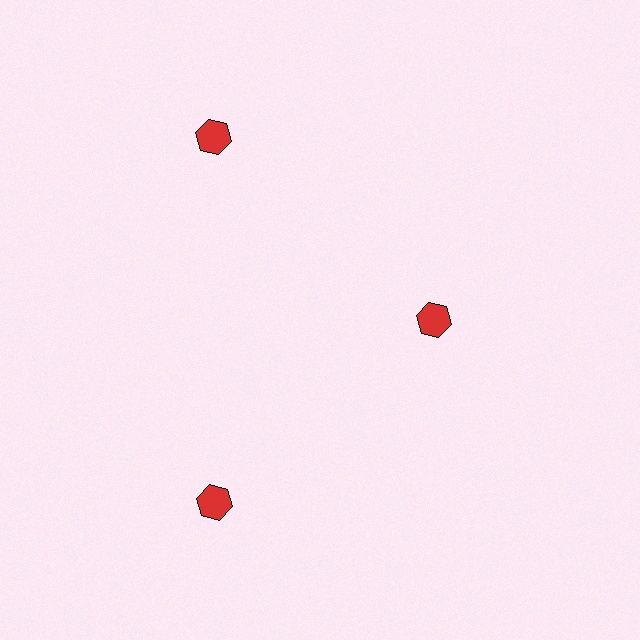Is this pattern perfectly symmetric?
No. The 3 red hexagons are arranged in a ring, but one element near the 3 o'clock position is pulled inward toward the center, breaking the 3-fold rotational symmetry.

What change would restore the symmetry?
The symmetry would be restored by moving it outward, back onto the ring so that all 3 hexagons sit at equal angles and equal distance from the center.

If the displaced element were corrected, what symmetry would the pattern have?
It would have 3-fold rotational symmetry — the pattern would map onto itself every 120 degrees.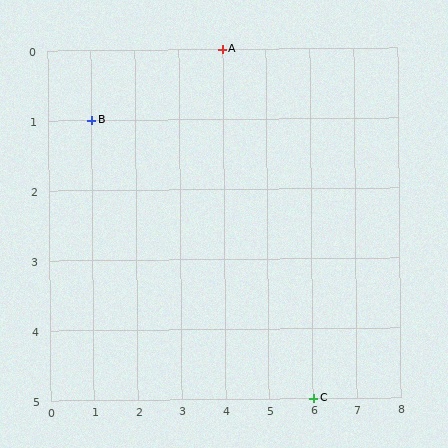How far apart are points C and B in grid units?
Points C and B are 5 columns and 4 rows apart (about 6.4 grid units diagonally).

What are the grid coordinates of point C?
Point C is at grid coordinates (6, 5).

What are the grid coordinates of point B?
Point B is at grid coordinates (1, 1).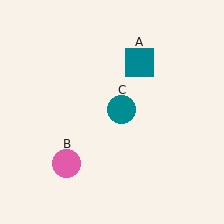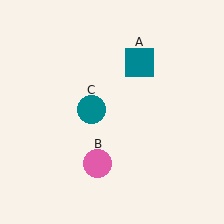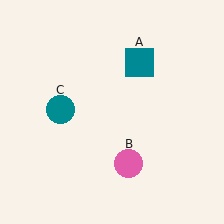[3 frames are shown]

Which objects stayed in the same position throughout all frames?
Teal square (object A) remained stationary.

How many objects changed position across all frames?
2 objects changed position: pink circle (object B), teal circle (object C).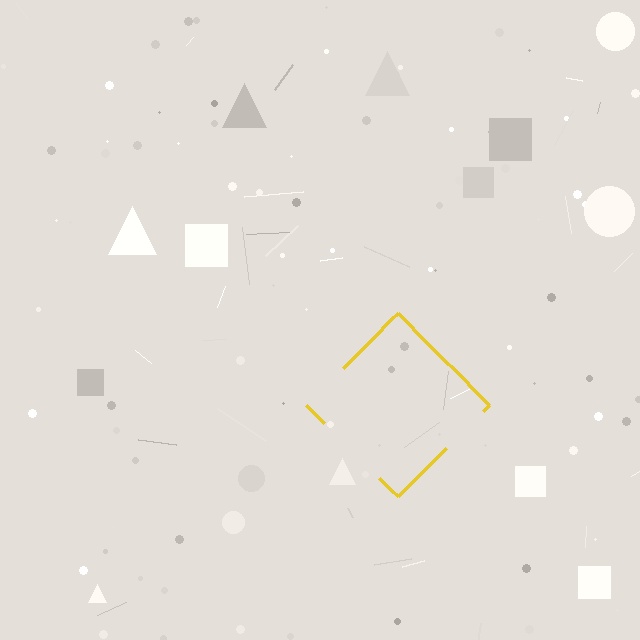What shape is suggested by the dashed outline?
The dashed outline suggests a diamond.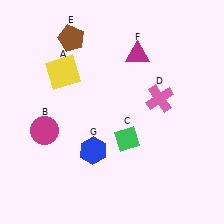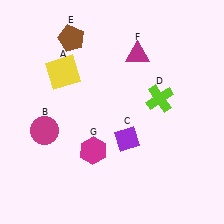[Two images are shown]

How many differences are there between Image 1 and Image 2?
There are 3 differences between the two images.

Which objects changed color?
C changed from green to purple. D changed from pink to lime. G changed from blue to magenta.